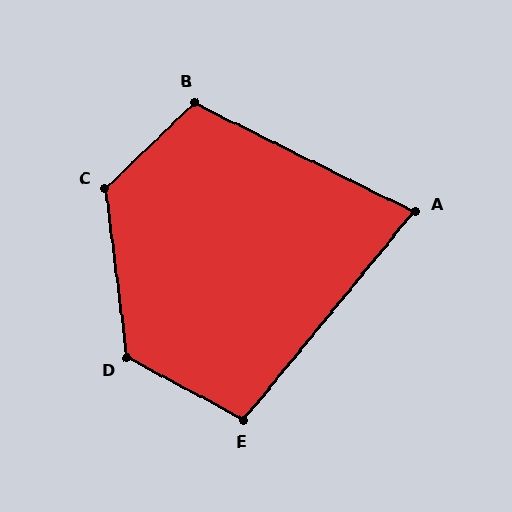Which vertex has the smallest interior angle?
A, at approximately 77 degrees.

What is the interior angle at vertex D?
Approximately 125 degrees (obtuse).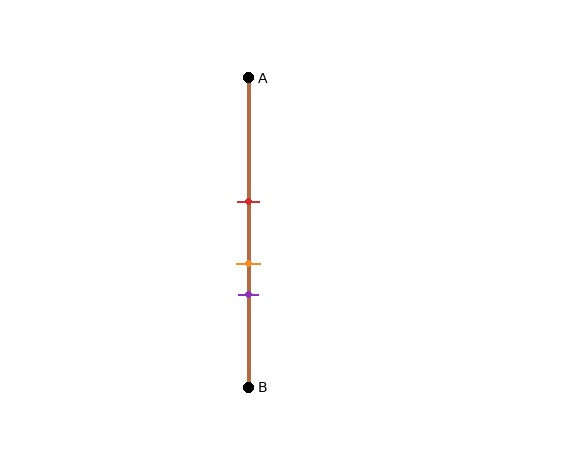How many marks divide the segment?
There are 3 marks dividing the segment.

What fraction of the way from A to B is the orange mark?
The orange mark is approximately 60% (0.6) of the way from A to B.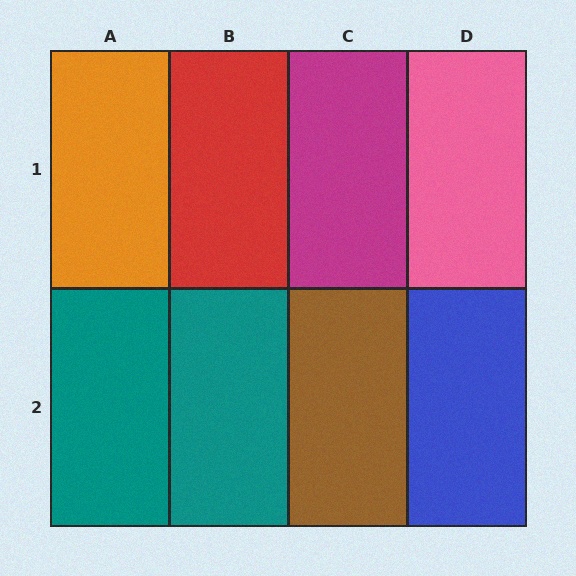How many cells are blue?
1 cell is blue.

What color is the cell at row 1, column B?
Red.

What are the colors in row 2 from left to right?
Teal, teal, brown, blue.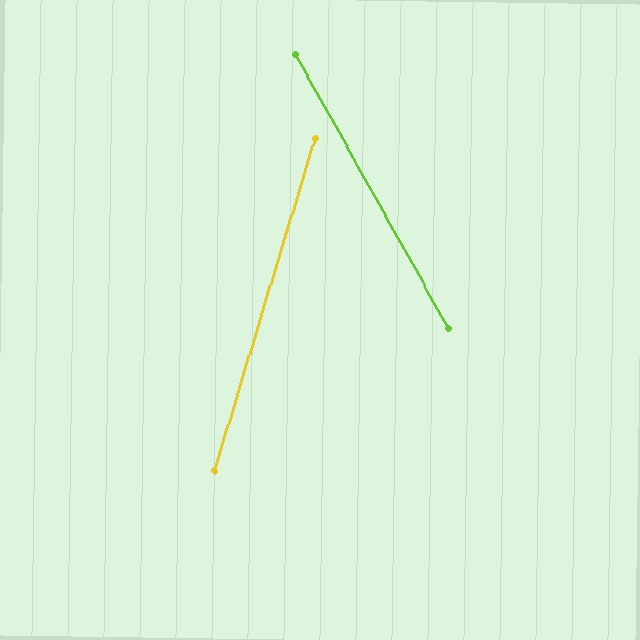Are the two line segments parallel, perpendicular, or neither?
Neither parallel nor perpendicular — they differ by about 46°.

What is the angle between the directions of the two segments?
Approximately 46 degrees.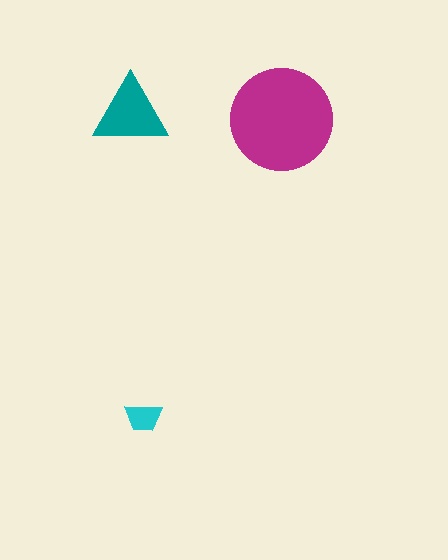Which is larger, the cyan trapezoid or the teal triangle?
The teal triangle.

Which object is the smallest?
The cyan trapezoid.